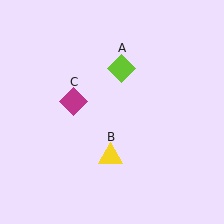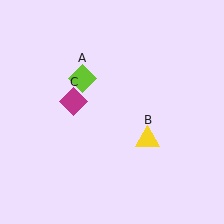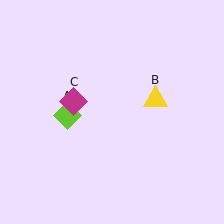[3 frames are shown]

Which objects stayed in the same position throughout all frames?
Magenta diamond (object C) remained stationary.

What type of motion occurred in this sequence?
The lime diamond (object A), yellow triangle (object B) rotated counterclockwise around the center of the scene.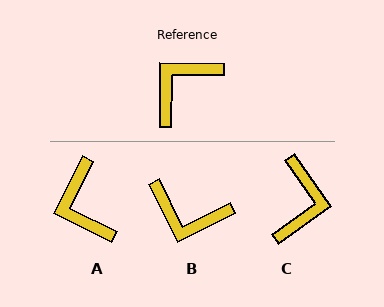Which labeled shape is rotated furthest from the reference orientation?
C, about 144 degrees away.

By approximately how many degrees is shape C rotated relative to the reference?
Approximately 144 degrees clockwise.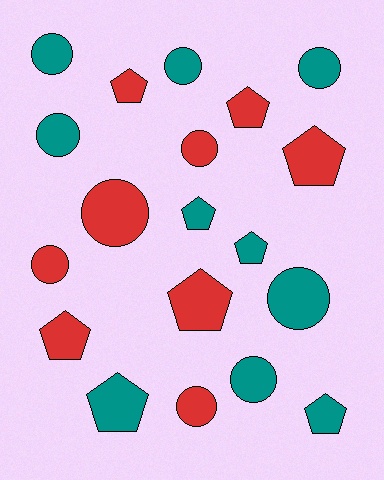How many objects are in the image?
There are 19 objects.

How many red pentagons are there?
There are 5 red pentagons.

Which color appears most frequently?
Teal, with 10 objects.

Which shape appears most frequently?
Circle, with 10 objects.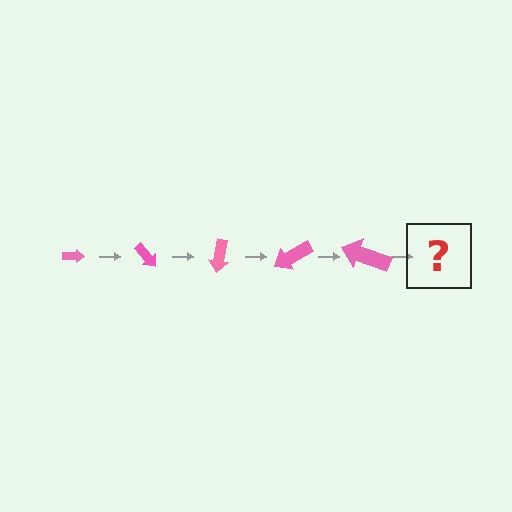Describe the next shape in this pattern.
It should be an arrow, larger than the previous one and rotated 250 degrees from the start.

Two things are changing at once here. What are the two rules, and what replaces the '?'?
The two rules are that the arrow grows larger each step and it rotates 50 degrees each step. The '?' should be an arrow, larger than the previous one and rotated 250 degrees from the start.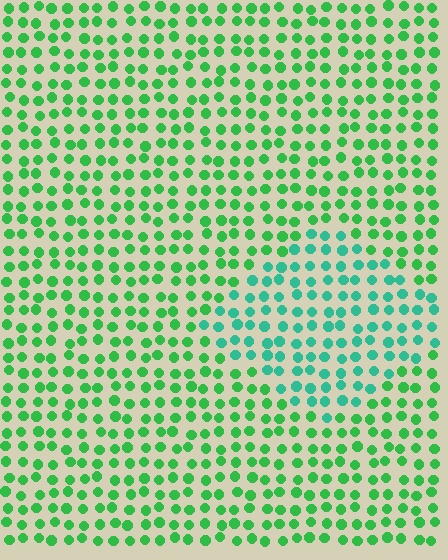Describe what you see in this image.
The image is filled with small green elements in a uniform arrangement. A diamond-shaped region is visible where the elements are tinted to a slightly different hue, forming a subtle color boundary.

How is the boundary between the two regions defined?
The boundary is defined purely by a slight shift in hue (about 33 degrees). Spacing, size, and orientation are identical on both sides.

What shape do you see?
I see a diamond.